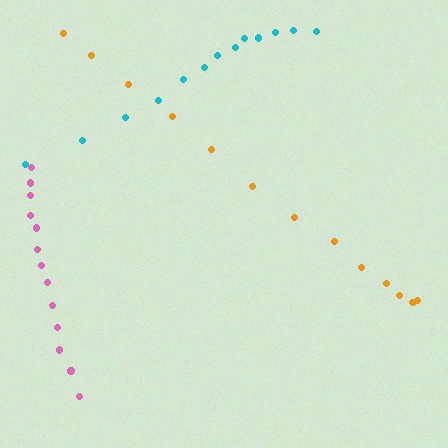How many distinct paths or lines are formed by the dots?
There are 3 distinct paths.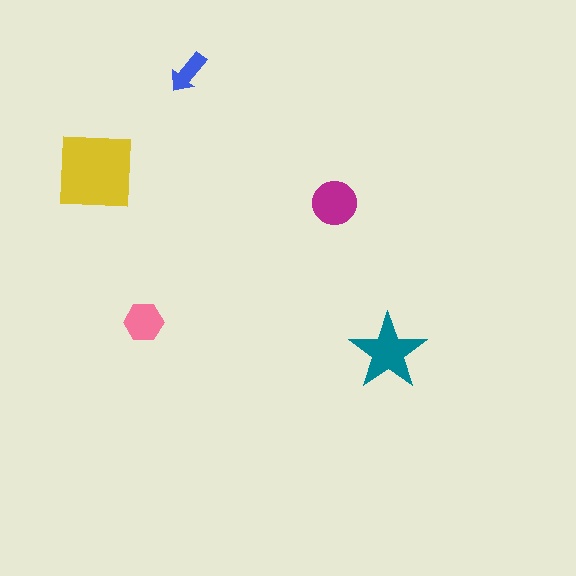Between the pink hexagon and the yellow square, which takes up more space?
The yellow square.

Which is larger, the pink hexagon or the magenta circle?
The magenta circle.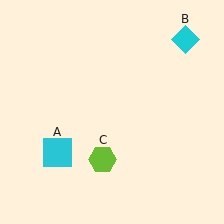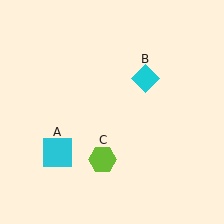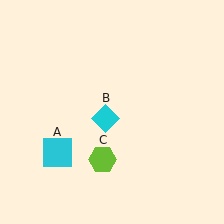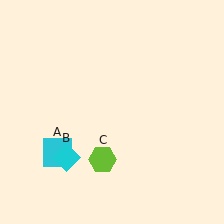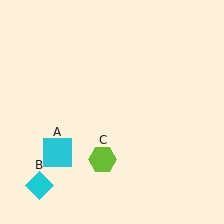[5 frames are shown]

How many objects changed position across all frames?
1 object changed position: cyan diamond (object B).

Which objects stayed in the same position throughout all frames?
Cyan square (object A) and lime hexagon (object C) remained stationary.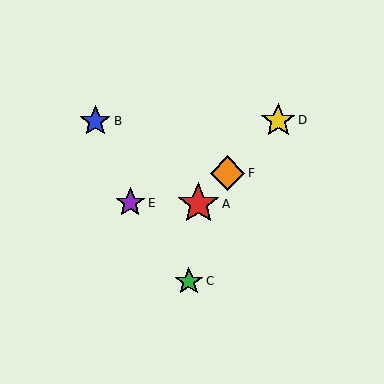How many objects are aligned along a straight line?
3 objects (A, D, F) are aligned along a straight line.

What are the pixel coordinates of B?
Object B is at (95, 121).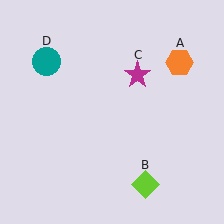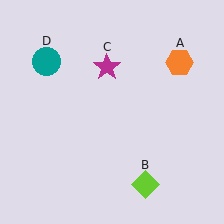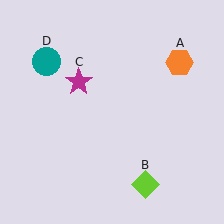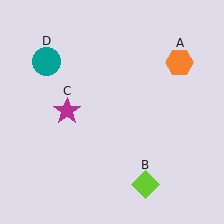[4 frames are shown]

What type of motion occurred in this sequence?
The magenta star (object C) rotated counterclockwise around the center of the scene.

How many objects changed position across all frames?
1 object changed position: magenta star (object C).